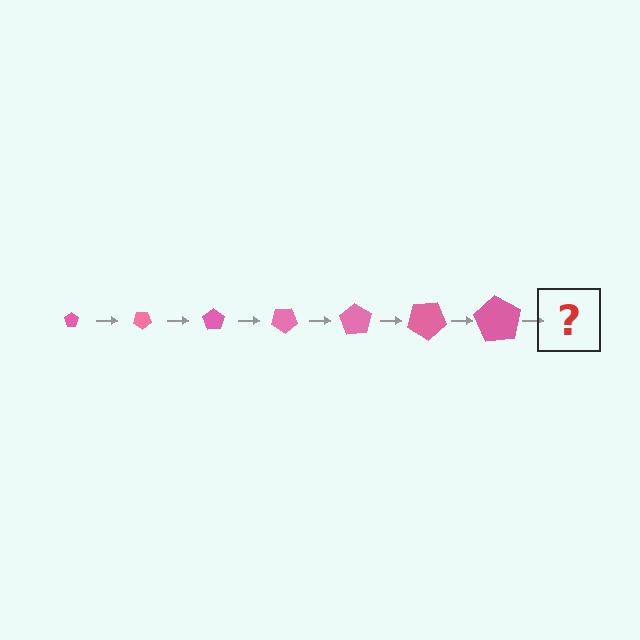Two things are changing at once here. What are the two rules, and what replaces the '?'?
The two rules are that the pentagon grows larger each step and it rotates 35 degrees each step. The '?' should be a pentagon, larger than the previous one and rotated 245 degrees from the start.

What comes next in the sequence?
The next element should be a pentagon, larger than the previous one and rotated 245 degrees from the start.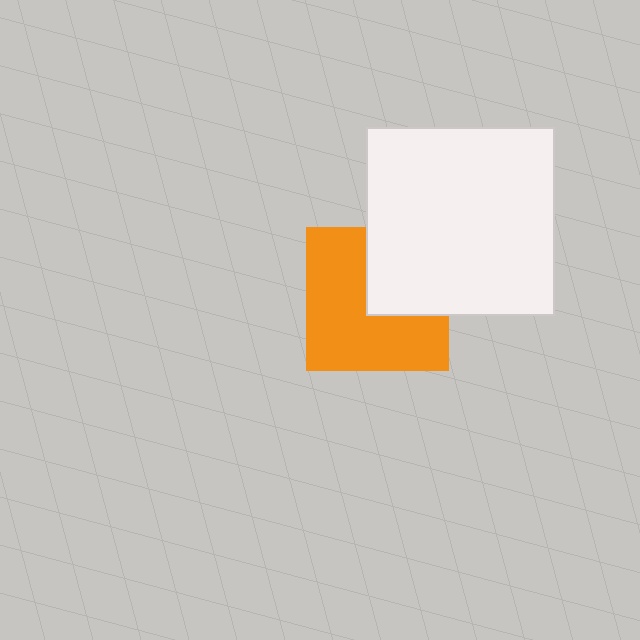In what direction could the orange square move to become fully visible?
The orange square could move toward the lower-left. That would shift it out from behind the white square entirely.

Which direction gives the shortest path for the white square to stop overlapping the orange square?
Moving toward the upper-right gives the shortest separation.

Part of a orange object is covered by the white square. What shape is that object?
It is a square.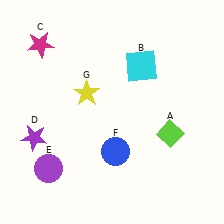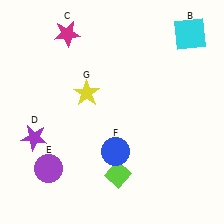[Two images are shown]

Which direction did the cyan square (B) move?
The cyan square (B) moved right.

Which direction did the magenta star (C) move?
The magenta star (C) moved right.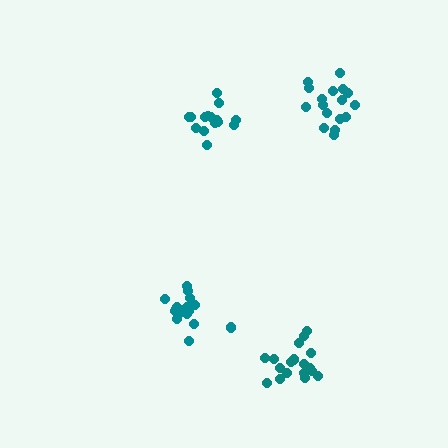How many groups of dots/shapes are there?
There are 4 groups.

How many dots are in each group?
Group 1: 18 dots, Group 2: 17 dots, Group 3: 15 dots, Group 4: 16 dots (66 total).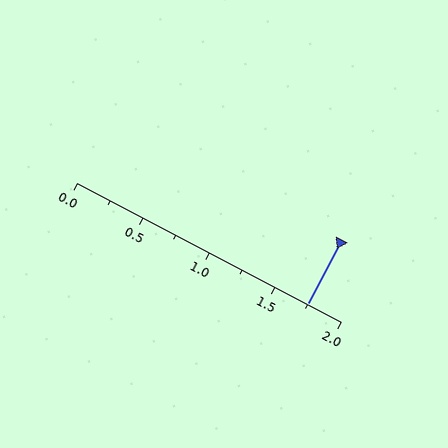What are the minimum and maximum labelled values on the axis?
The axis runs from 0.0 to 2.0.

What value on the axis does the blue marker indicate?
The marker indicates approximately 1.75.